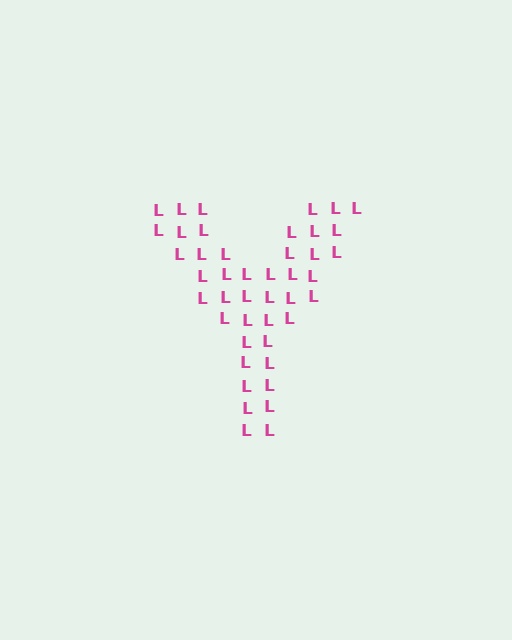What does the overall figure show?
The overall figure shows the letter Y.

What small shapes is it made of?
It is made of small letter L's.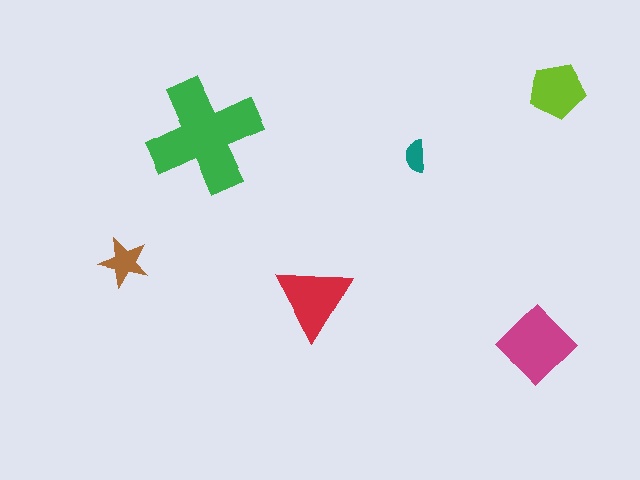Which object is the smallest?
The teal semicircle.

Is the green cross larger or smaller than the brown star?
Larger.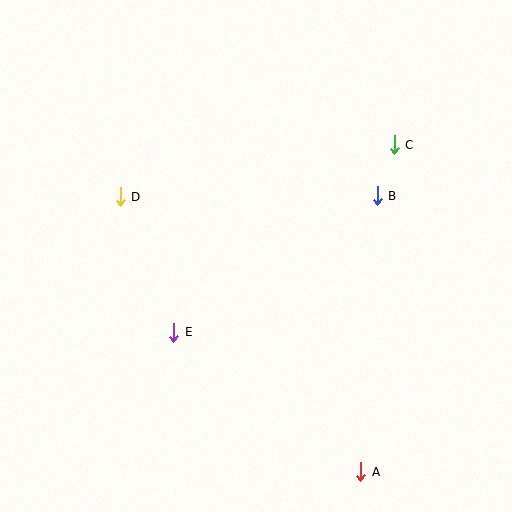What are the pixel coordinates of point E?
Point E is at (174, 332).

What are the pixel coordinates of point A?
Point A is at (361, 472).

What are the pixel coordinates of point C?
Point C is at (394, 145).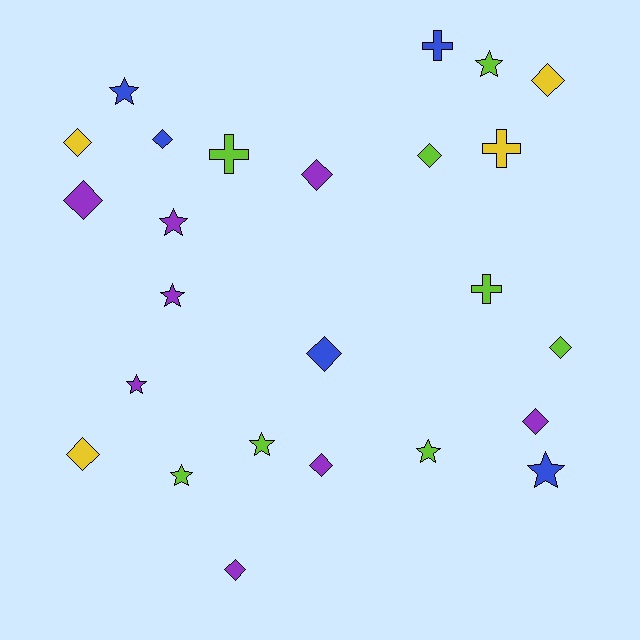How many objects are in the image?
There are 25 objects.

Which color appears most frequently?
Purple, with 8 objects.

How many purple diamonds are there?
There are 5 purple diamonds.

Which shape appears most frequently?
Diamond, with 12 objects.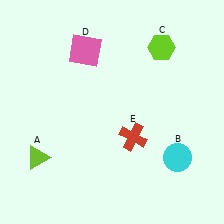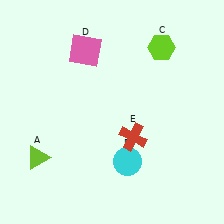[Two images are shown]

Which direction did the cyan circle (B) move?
The cyan circle (B) moved left.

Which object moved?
The cyan circle (B) moved left.